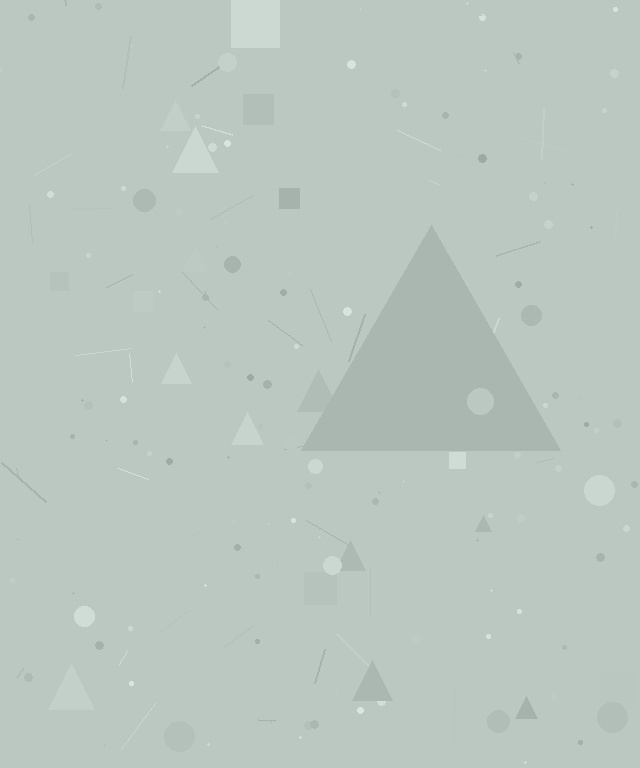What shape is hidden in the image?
A triangle is hidden in the image.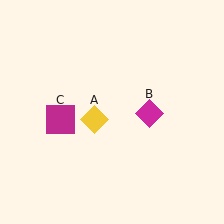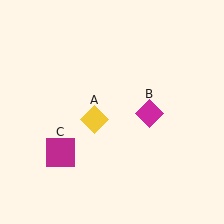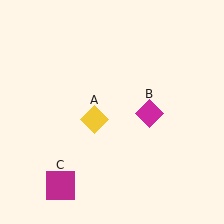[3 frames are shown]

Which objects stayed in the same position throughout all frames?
Yellow diamond (object A) and magenta diamond (object B) remained stationary.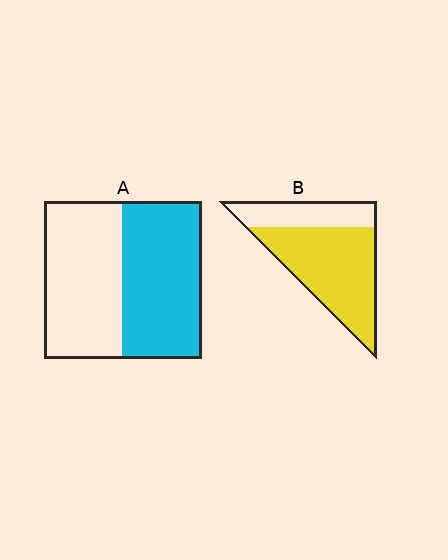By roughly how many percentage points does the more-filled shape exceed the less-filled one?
By roughly 20 percentage points (B over A).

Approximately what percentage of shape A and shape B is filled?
A is approximately 50% and B is approximately 70%.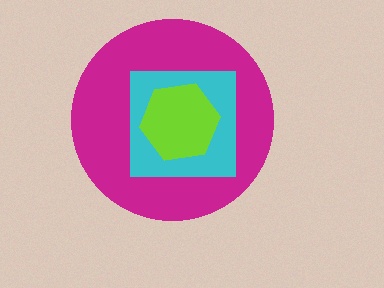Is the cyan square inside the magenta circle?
Yes.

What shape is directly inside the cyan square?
The lime hexagon.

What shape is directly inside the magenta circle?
The cyan square.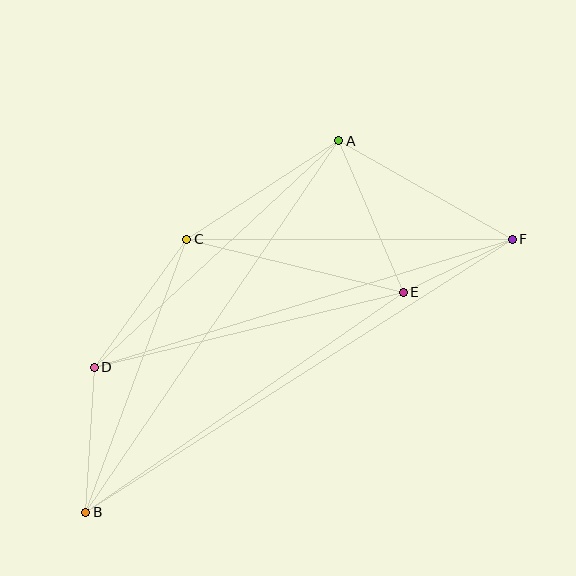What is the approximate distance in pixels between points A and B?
The distance between A and B is approximately 449 pixels.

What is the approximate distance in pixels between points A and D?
The distance between A and D is approximately 333 pixels.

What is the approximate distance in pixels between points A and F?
The distance between A and F is approximately 200 pixels.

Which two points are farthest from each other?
Points B and F are farthest from each other.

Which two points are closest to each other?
Points E and F are closest to each other.